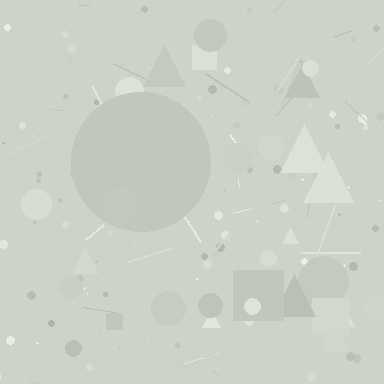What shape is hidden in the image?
A circle is hidden in the image.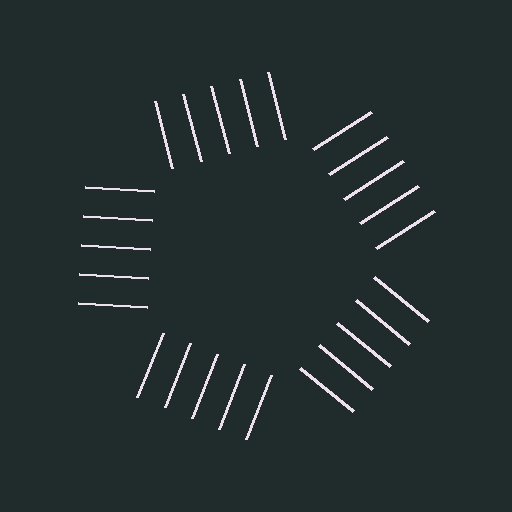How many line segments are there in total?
25 — 5 along each of the 5 edges.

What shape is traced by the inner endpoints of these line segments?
An illusory pentagon — the line segments terminate on its edges but no continuous stroke is drawn.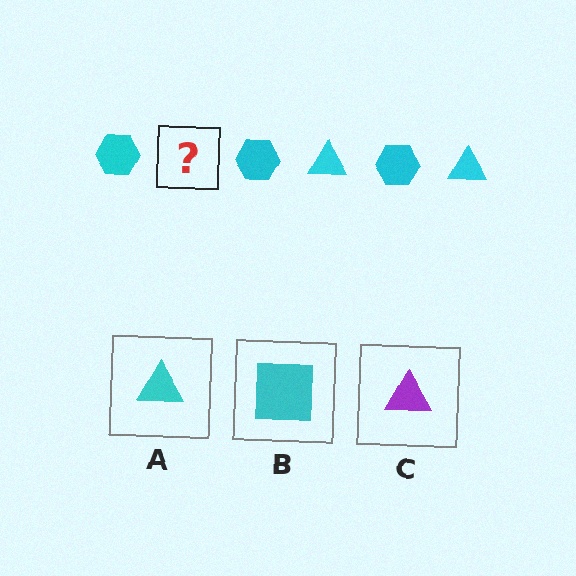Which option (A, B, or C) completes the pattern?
A.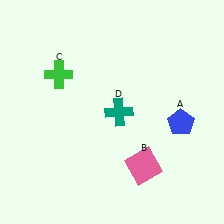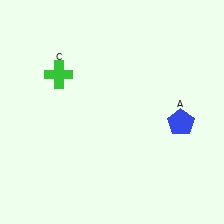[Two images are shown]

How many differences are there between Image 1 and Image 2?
There are 2 differences between the two images.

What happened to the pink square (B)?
The pink square (B) was removed in Image 2. It was in the bottom-right area of Image 1.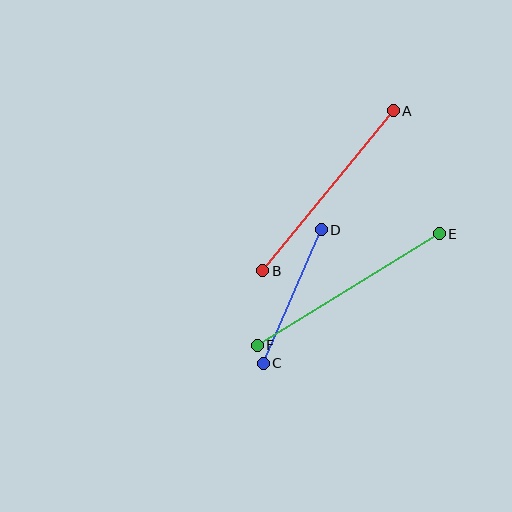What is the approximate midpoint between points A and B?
The midpoint is at approximately (328, 191) pixels.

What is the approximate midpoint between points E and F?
The midpoint is at approximately (348, 290) pixels.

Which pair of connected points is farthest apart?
Points E and F are farthest apart.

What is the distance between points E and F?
The distance is approximately 213 pixels.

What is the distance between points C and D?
The distance is approximately 146 pixels.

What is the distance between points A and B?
The distance is approximately 206 pixels.